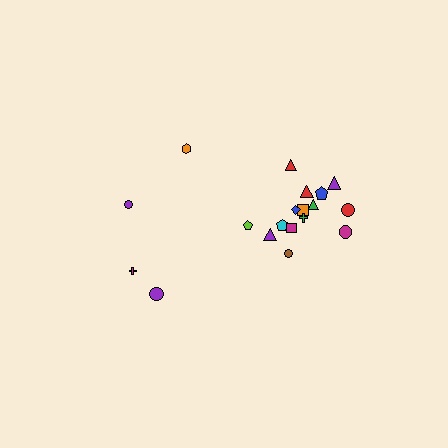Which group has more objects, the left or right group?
The right group.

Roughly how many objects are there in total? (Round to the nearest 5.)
Roughly 20 objects in total.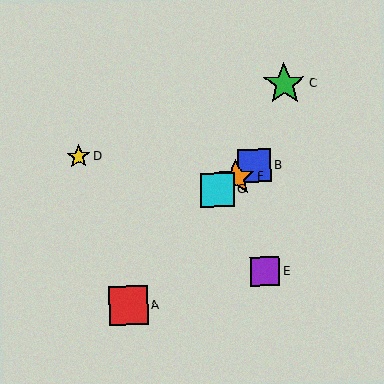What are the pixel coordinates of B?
Object B is at (255, 166).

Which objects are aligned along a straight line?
Objects B, F, G are aligned along a straight line.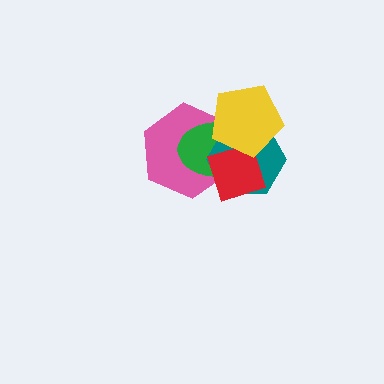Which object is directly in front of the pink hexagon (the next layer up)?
The green ellipse is directly in front of the pink hexagon.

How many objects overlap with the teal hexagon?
4 objects overlap with the teal hexagon.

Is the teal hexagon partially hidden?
Yes, it is partially covered by another shape.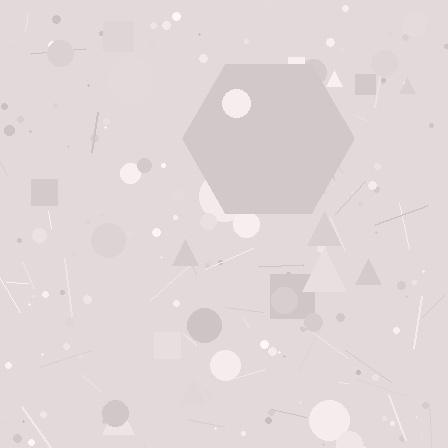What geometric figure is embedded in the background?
A hexagon is embedded in the background.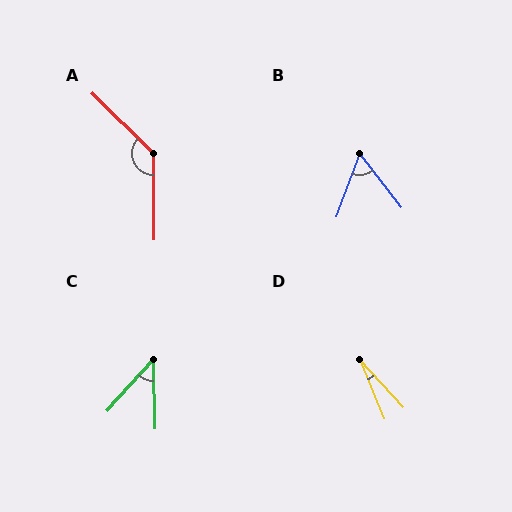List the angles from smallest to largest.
D (20°), C (43°), B (58°), A (135°).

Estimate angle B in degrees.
Approximately 58 degrees.